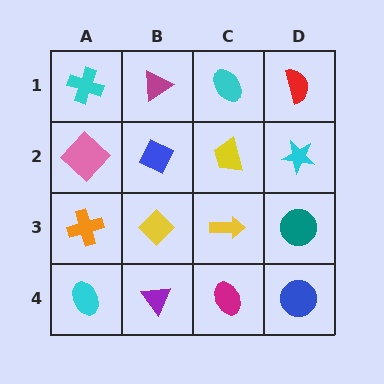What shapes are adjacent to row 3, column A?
A pink diamond (row 2, column A), a cyan ellipse (row 4, column A), a yellow diamond (row 3, column B).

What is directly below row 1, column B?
A blue diamond.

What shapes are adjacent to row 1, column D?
A cyan star (row 2, column D), a cyan ellipse (row 1, column C).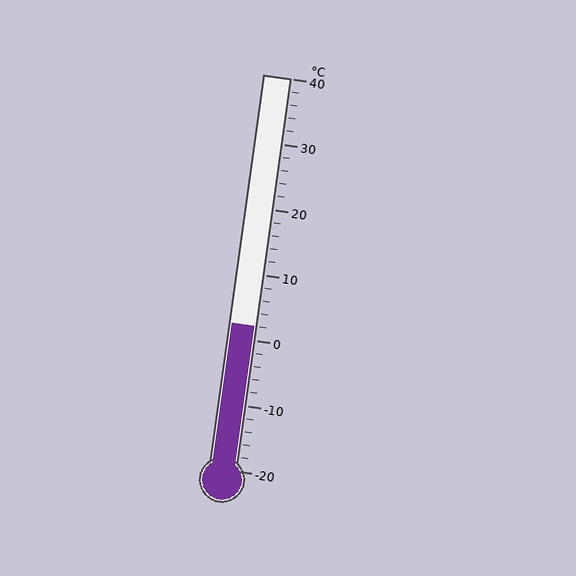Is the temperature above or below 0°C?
The temperature is above 0°C.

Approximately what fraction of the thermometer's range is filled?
The thermometer is filled to approximately 35% of its range.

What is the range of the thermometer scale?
The thermometer scale ranges from -20°C to 40°C.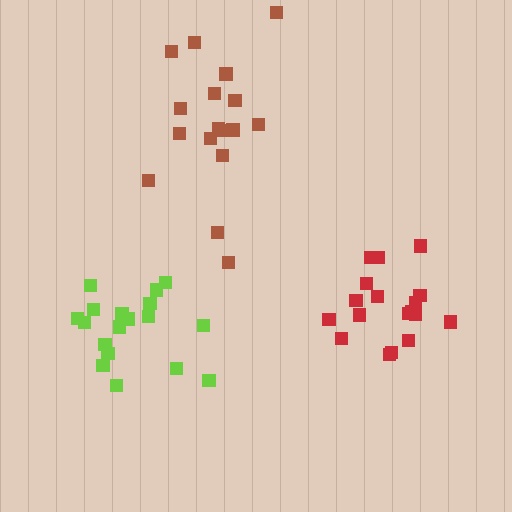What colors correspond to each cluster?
The clusters are colored: brown, red, lime.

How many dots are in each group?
Group 1: 17 dots, Group 2: 18 dots, Group 3: 18 dots (53 total).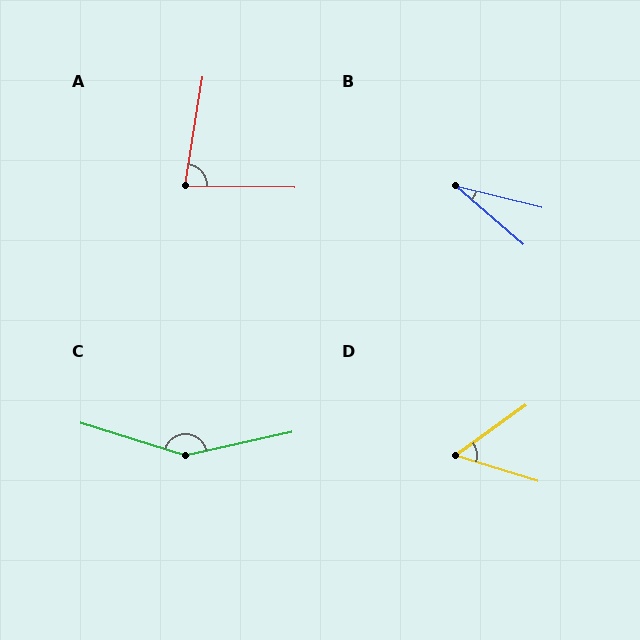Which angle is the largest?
C, at approximately 150 degrees.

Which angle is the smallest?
B, at approximately 27 degrees.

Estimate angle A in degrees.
Approximately 82 degrees.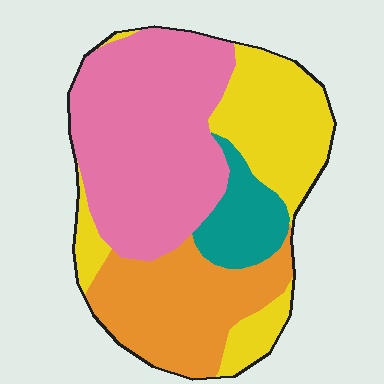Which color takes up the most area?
Pink, at roughly 40%.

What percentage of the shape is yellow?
Yellow takes up about one quarter (1/4) of the shape.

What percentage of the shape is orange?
Orange covers roughly 25% of the shape.